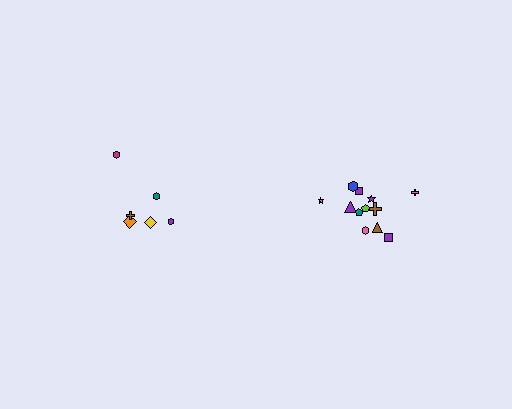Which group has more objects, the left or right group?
The right group.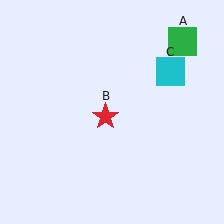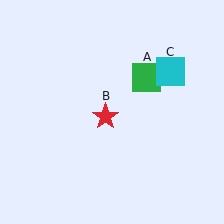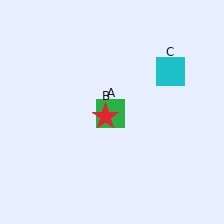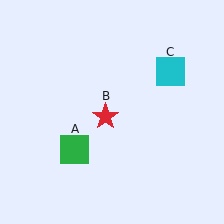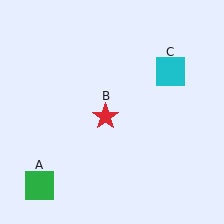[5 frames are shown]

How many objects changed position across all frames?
1 object changed position: green square (object A).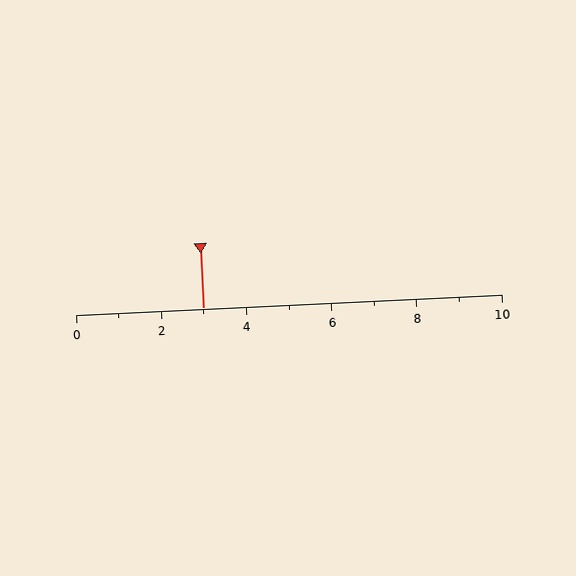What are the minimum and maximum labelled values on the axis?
The axis runs from 0 to 10.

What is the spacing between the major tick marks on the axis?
The major ticks are spaced 2 apart.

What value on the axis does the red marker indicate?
The marker indicates approximately 3.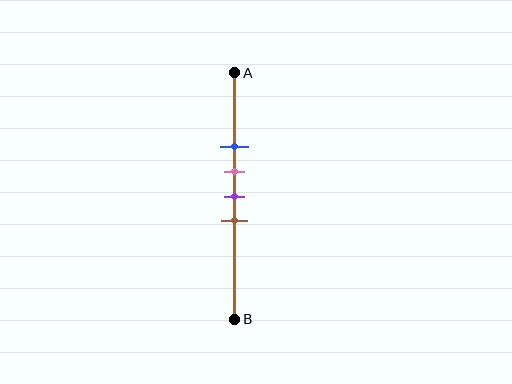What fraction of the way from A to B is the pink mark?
The pink mark is approximately 40% (0.4) of the way from A to B.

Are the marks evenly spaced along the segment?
Yes, the marks are approximately evenly spaced.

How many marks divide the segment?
There are 4 marks dividing the segment.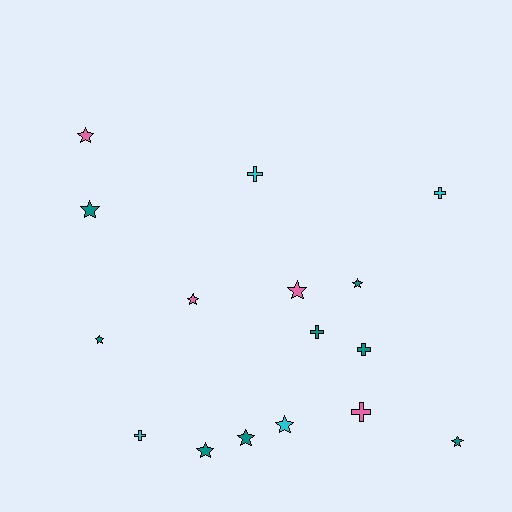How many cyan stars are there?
There is 1 cyan star.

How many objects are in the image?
There are 16 objects.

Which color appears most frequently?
Teal, with 8 objects.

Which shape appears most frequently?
Star, with 10 objects.